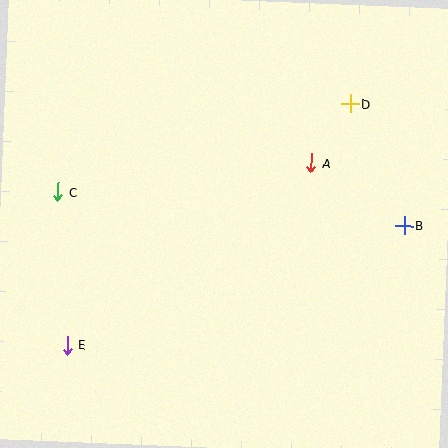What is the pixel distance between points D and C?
The distance between D and C is 305 pixels.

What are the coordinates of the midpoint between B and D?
The midpoint between B and D is at (377, 165).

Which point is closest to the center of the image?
Point A at (311, 163) is closest to the center.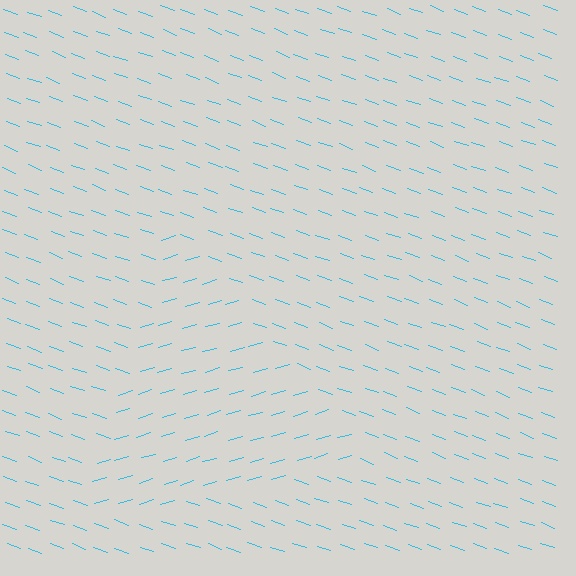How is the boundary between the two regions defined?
The boundary is defined purely by a change in line orientation (approximately 37 degrees difference). All lines are the same color and thickness.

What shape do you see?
I see a triangle.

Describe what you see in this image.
The image is filled with small cyan line segments. A triangle region in the image has lines oriented differently from the surrounding lines, creating a visible texture boundary.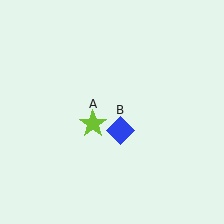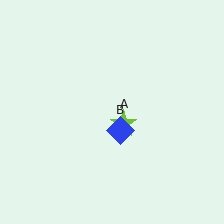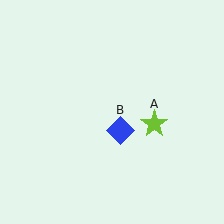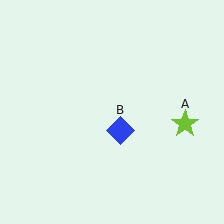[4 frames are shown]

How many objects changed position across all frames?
1 object changed position: lime star (object A).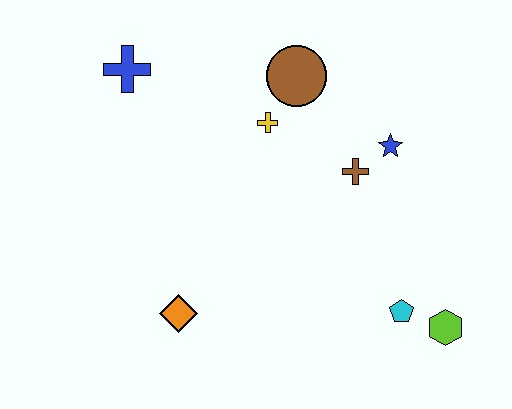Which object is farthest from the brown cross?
The blue cross is farthest from the brown cross.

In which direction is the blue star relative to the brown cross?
The blue star is to the right of the brown cross.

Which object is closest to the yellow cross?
The brown circle is closest to the yellow cross.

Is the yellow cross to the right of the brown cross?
No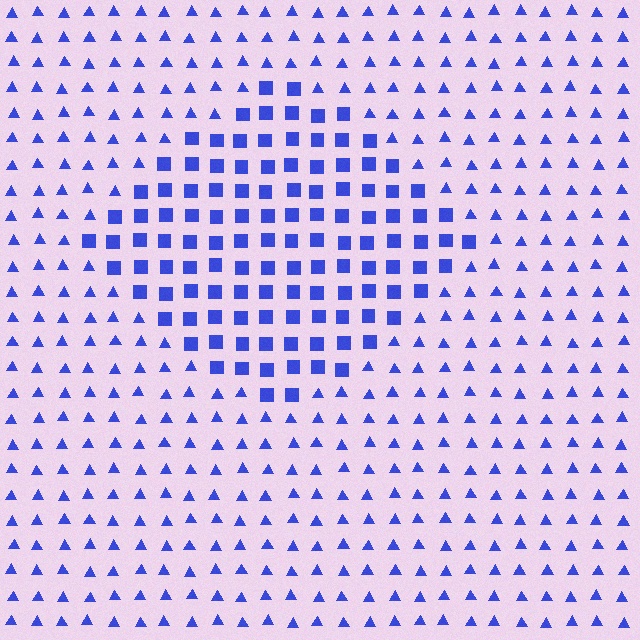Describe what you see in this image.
The image is filled with small blue elements arranged in a uniform grid. A diamond-shaped region contains squares, while the surrounding area contains triangles. The boundary is defined purely by the change in element shape.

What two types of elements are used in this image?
The image uses squares inside the diamond region and triangles outside it.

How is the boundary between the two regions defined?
The boundary is defined by a change in element shape: squares inside vs. triangles outside. All elements share the same color and spacing.